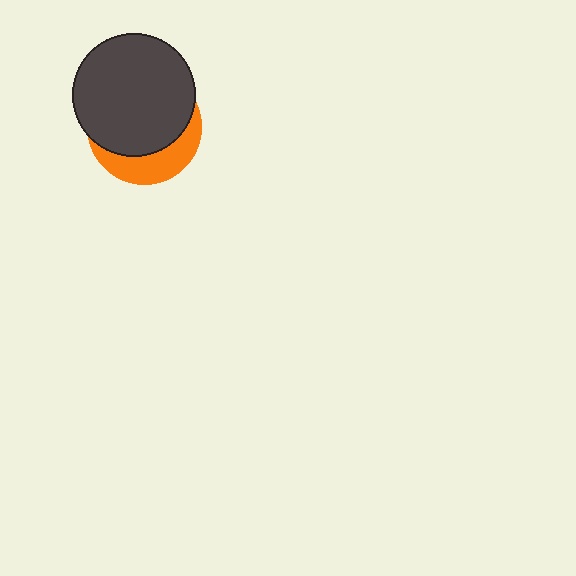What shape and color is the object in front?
The object in front is a dark gray circle.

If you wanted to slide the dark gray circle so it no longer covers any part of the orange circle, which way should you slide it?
Slide it up — that is the most direct way to separate the two shapes.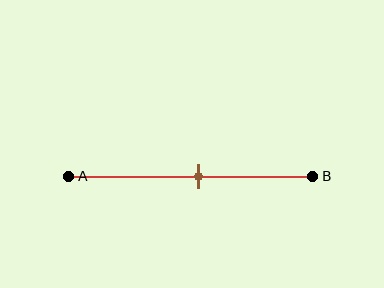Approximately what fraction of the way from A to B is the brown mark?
The brown mark is approximately 55% of the way from A to B.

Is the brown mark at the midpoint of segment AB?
No, the mark is at about 55% from A, not at the 50% midpoint.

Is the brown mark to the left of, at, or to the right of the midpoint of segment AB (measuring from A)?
The brown mark is to the right of the midpoint of segment AB.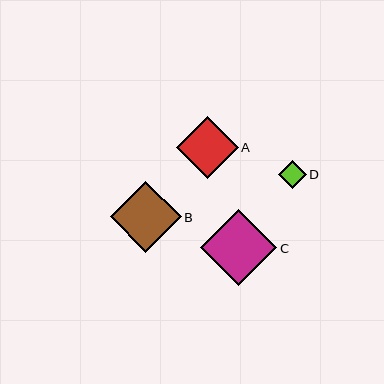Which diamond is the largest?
Diamond C is the largest with a size of approximately 76 pixels.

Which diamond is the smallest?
Diamond D is the smallest with a size of approximately 28 pixels.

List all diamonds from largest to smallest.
From largest to smallest: C, B, A, D.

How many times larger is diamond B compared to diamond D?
Diamond B is approximately 2.5 times the size of diamond D.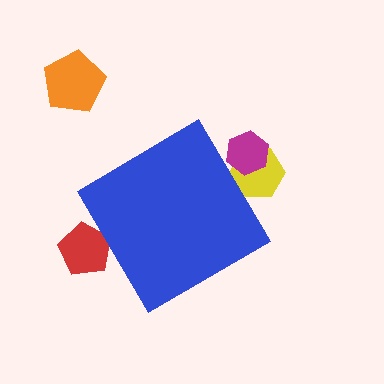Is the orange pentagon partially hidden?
No, the orange pentagon is fully visible.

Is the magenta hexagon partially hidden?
Yes, the magenta hexagon is partially hidden behind the blue diamond.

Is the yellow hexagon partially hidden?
Yes, the yellow hexagon is partially hidden behind the blue diamond.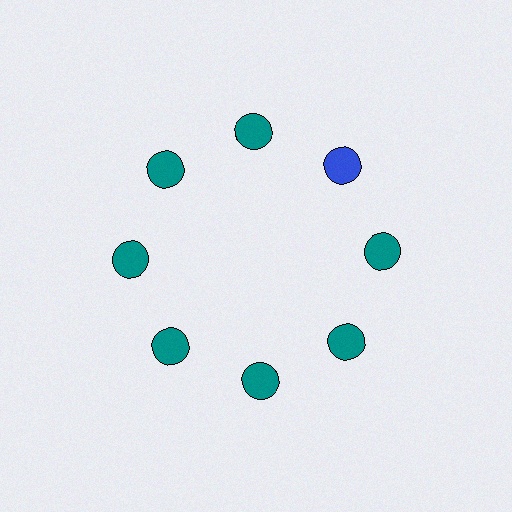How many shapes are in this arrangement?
There are 8 shapes arranged in a ring pattern.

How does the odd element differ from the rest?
It has a different color: blue instead of teal.